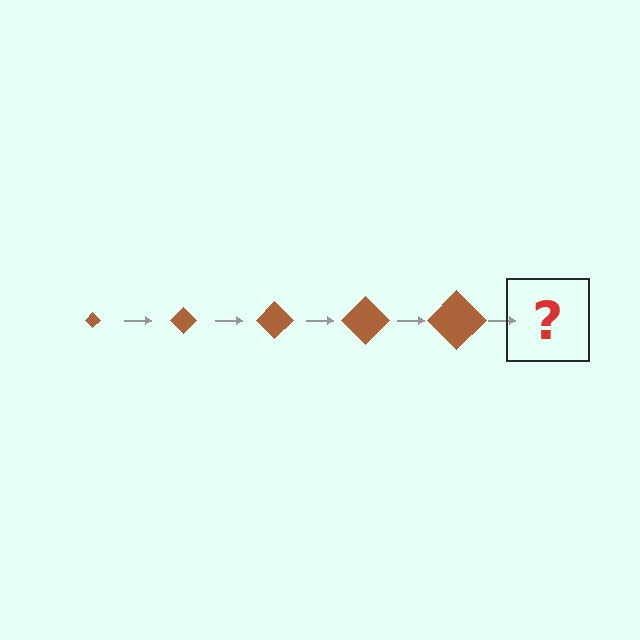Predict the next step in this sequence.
The next step is a brown diamond, larger than the previous one.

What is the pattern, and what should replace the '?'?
The pattern is that the diamond gets progressively larger each step. The '?' should be a brown diamond, larger than the previous one.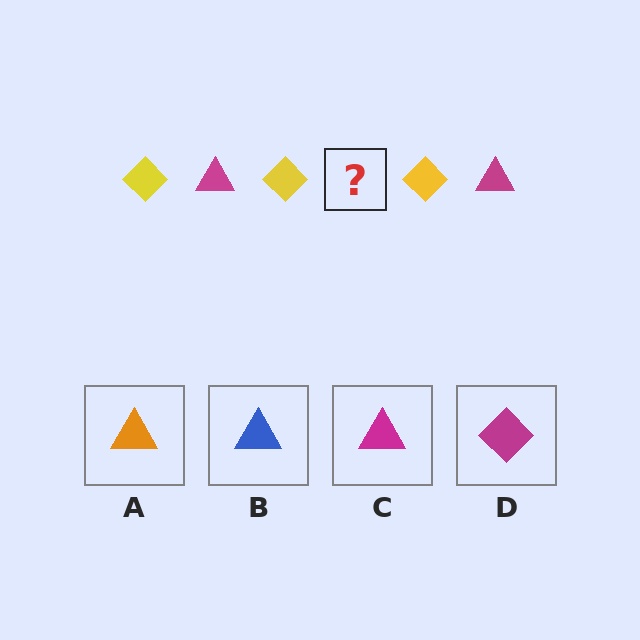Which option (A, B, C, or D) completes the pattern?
C.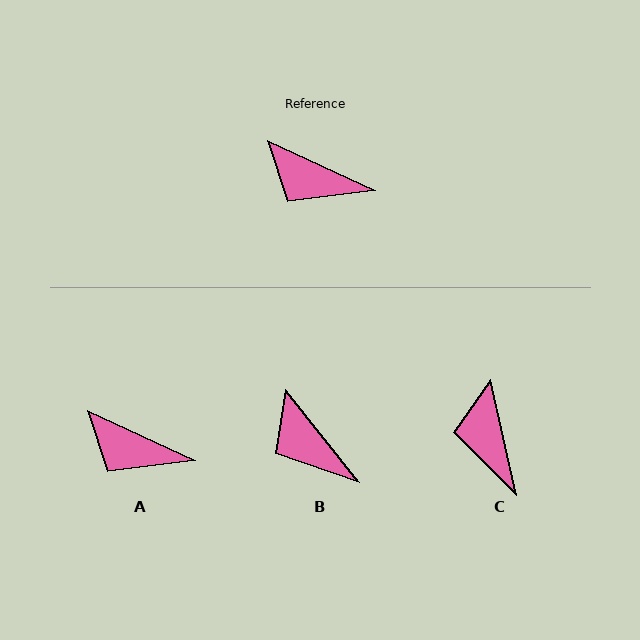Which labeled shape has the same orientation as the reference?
A.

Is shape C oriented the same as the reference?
No, it is off by about 53 degrees.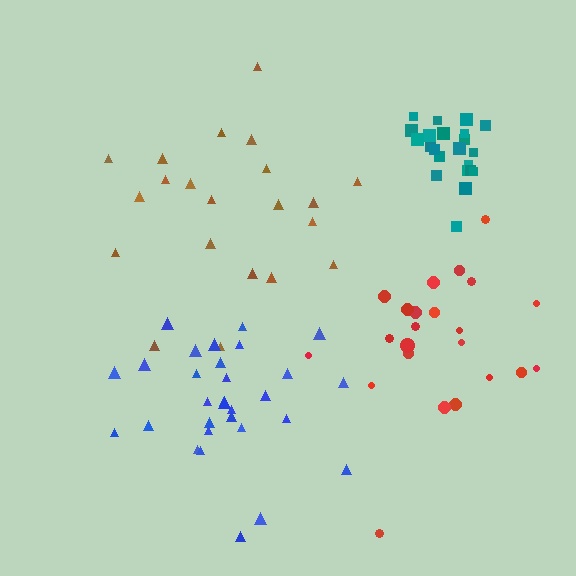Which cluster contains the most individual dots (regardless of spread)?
Blue (30).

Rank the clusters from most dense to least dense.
teal, blue, red, brown.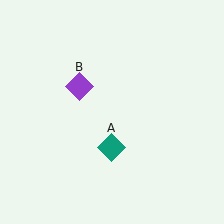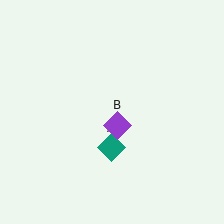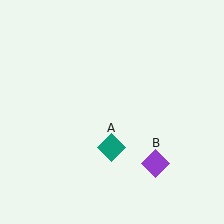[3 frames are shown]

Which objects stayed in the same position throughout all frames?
Teal diamond (object A) remained stationary.